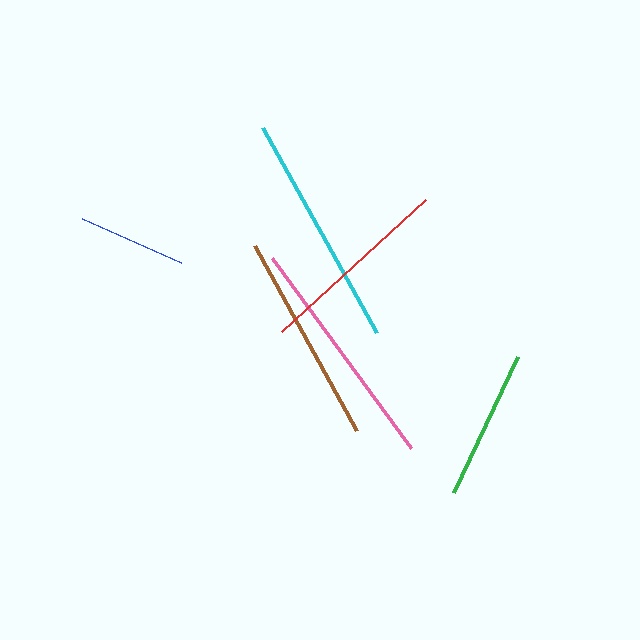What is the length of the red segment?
The red segment is approximately 195 pixels long.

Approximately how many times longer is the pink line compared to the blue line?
The pink line is approximately 2.2 times the length of the blue line.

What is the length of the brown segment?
The brown segment is approximately 211 pixels long.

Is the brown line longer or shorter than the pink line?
The pink line is longer than the brown line.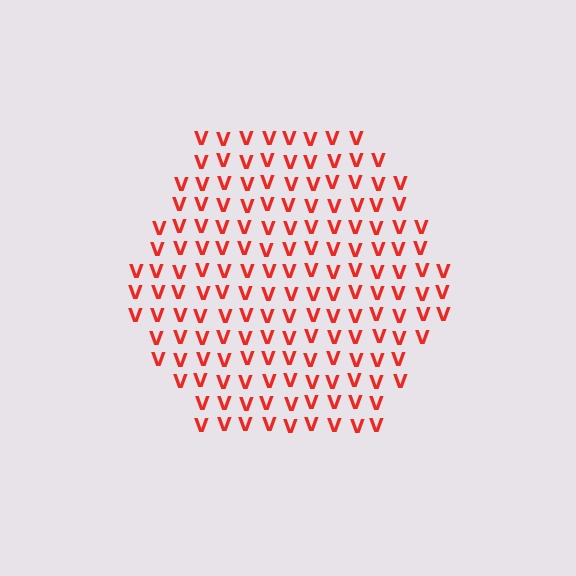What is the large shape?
The large shape is a hexagon.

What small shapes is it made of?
It is made of small letter V's.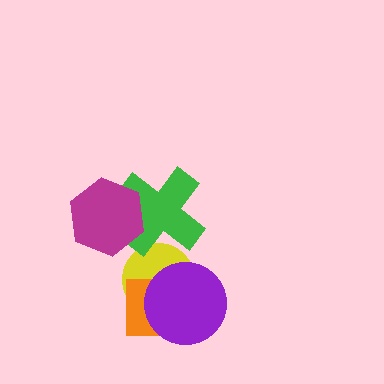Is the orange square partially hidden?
Yes, it is partially covered by another shape.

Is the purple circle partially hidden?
No, no other shape covers it.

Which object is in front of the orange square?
The purple circle is in front of the orange square.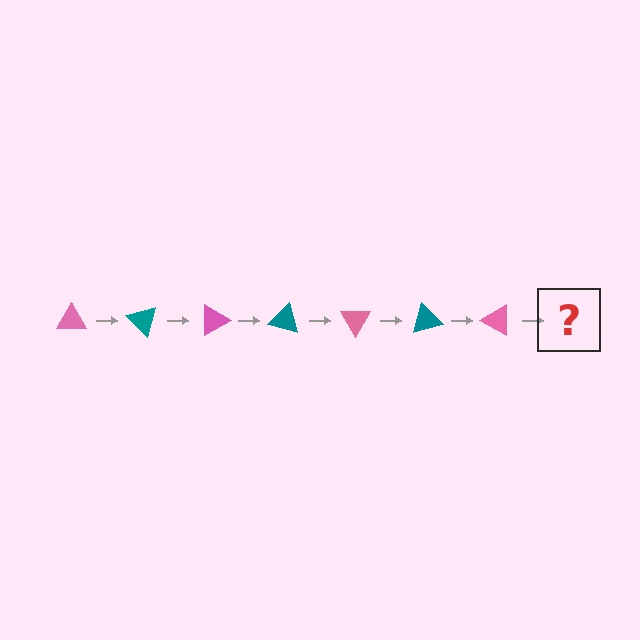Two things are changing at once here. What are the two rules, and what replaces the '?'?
The two rules are that it rotates 45 degrees each step and the color cycles through pink and teal. The '?' should be a teal triangle, rotated 315 degrees from the start.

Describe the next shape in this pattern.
It should be a teal triangle, rotated 315 degrees from the start.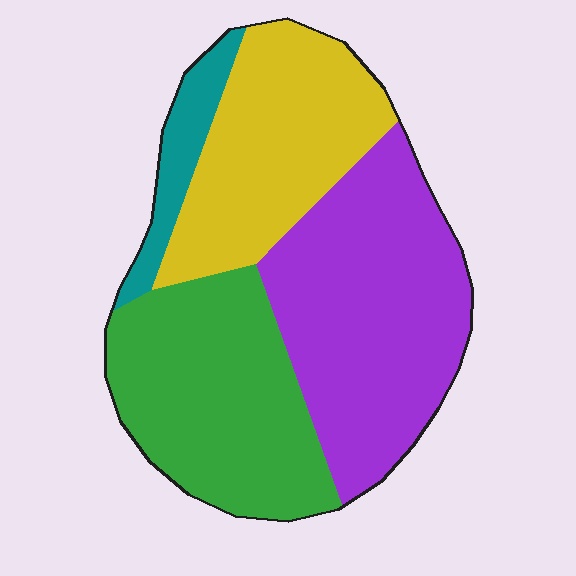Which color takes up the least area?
Teal, at roughly 5%.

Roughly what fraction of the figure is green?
Green covers about 30% of the figure.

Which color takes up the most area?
Purple, at roughly 35%.